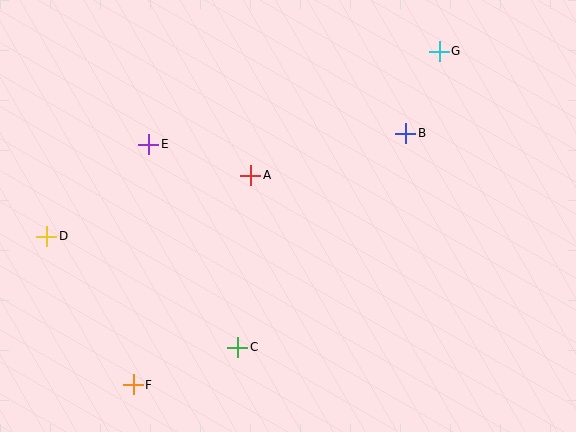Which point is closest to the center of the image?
Point A at (251, 175) is closest to the center.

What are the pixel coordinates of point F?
Point F is at (133, 385).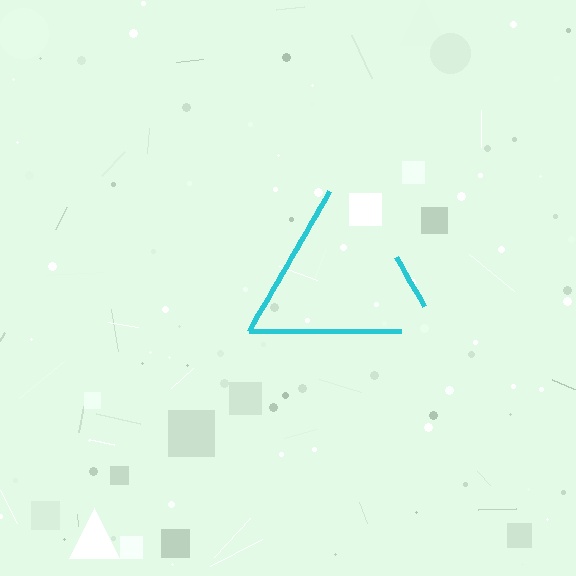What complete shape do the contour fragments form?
The contour fragments form a triangle.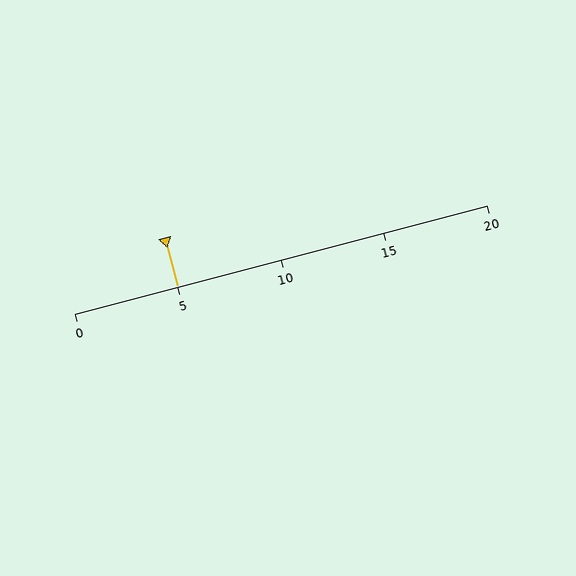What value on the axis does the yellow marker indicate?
The marker indicates approximately 5.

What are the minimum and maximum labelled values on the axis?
The axis runs from 0 to 20.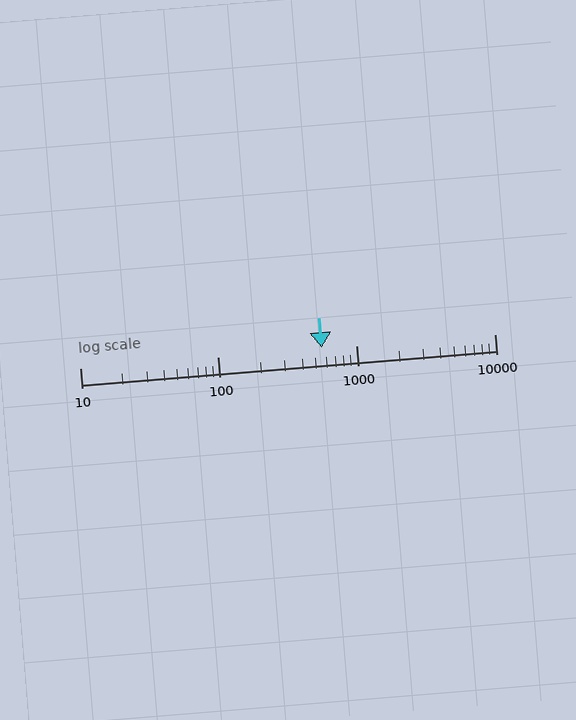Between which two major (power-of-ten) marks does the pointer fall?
The pointer is between 100 and 1000.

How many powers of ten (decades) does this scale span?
The scale spans 3 decades, from 10 to 10000.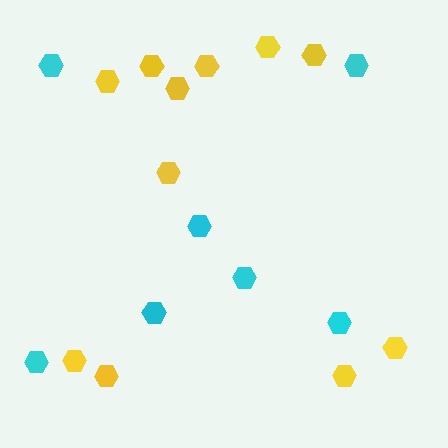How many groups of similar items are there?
There are 2 groups: one group of cyan hexagons (7) and one group of yellow hexagons (11).